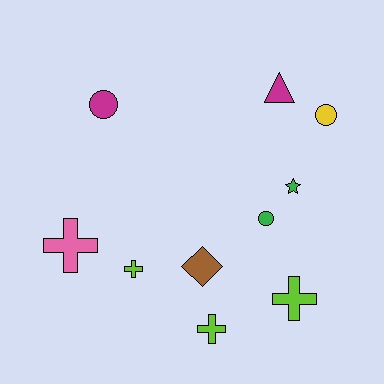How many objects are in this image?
There are 10 objects.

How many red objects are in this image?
There are no red objects.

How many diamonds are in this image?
There is 1 diamond.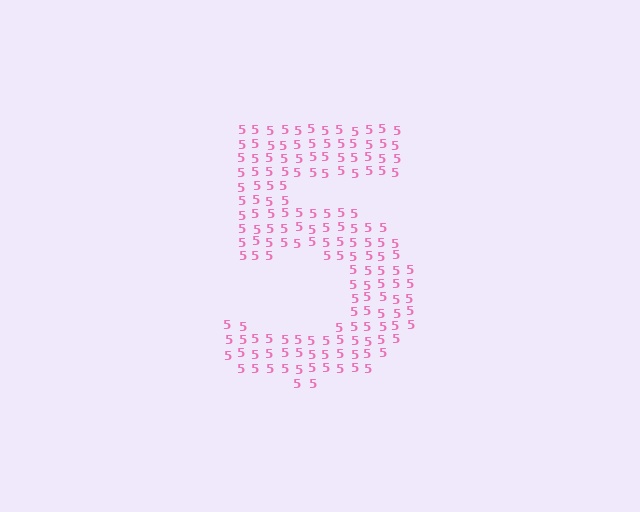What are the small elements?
The small elements are digit 5's.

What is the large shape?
The large shape is the digit 5.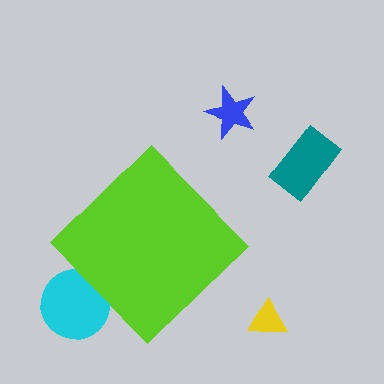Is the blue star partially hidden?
No, the blue star is fully visible.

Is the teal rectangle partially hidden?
No, the teal rectangle is fully visible.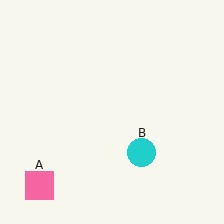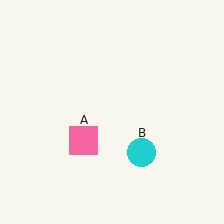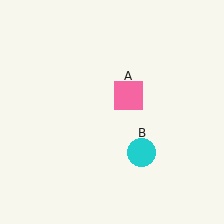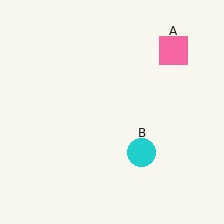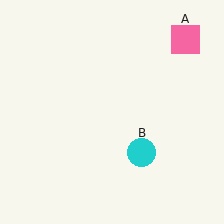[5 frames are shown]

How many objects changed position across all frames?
1 object changed position: pink square (object A).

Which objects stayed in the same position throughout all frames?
Cyan circle (object B) remained stationary.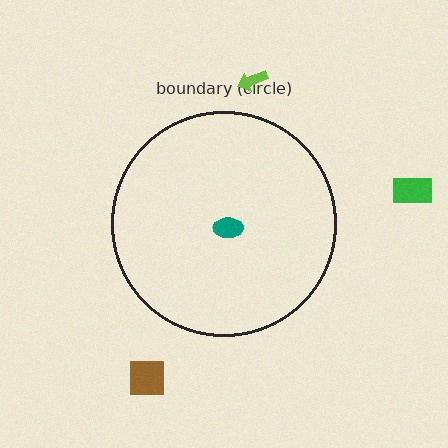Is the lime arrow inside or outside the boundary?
Outside.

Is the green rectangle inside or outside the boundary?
Outside.